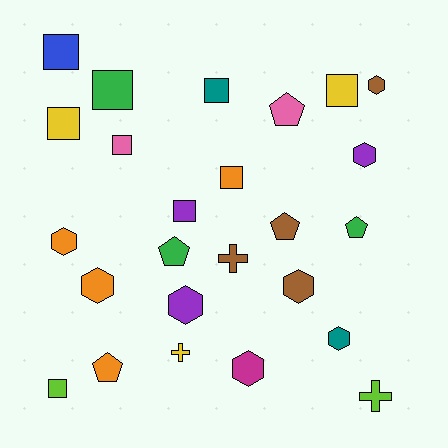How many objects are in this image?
There are 25 objects.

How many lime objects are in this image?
There are 2 lime objects.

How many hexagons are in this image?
There are 8 hexagons.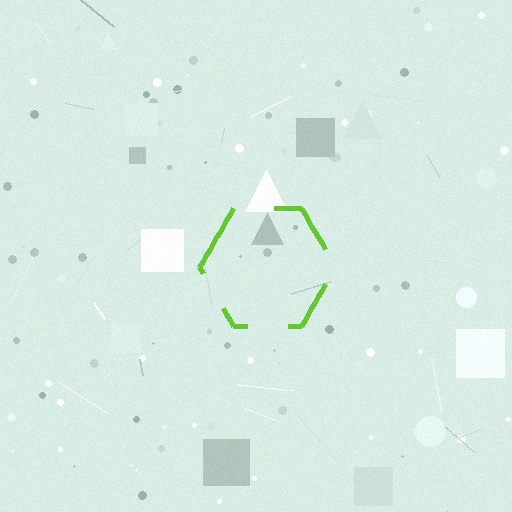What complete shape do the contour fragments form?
The contour fragments form a hexagon.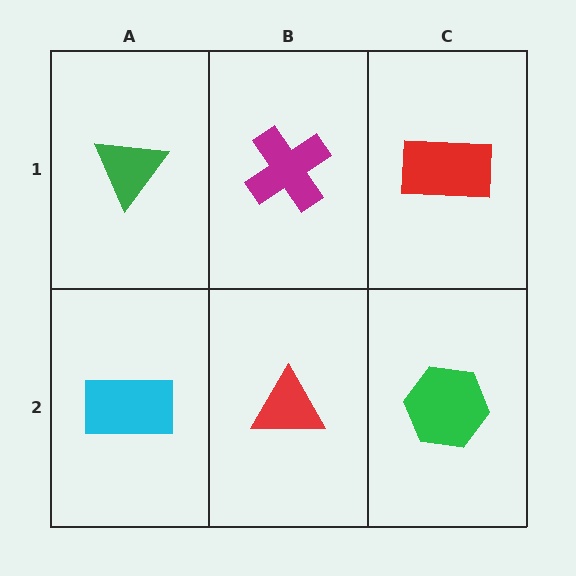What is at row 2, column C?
A green hexagon.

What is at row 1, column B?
A magenta cross.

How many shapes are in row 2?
3 shapes.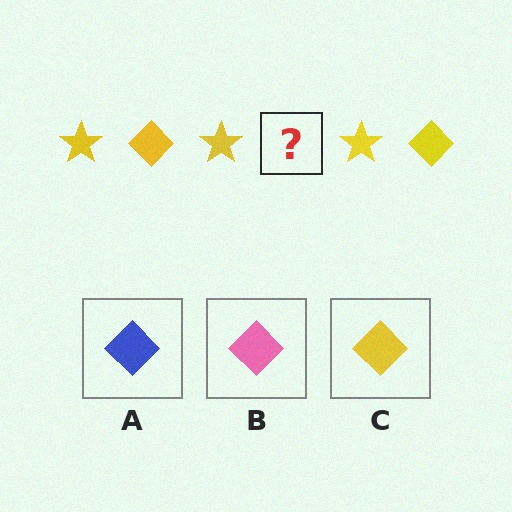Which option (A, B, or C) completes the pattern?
C.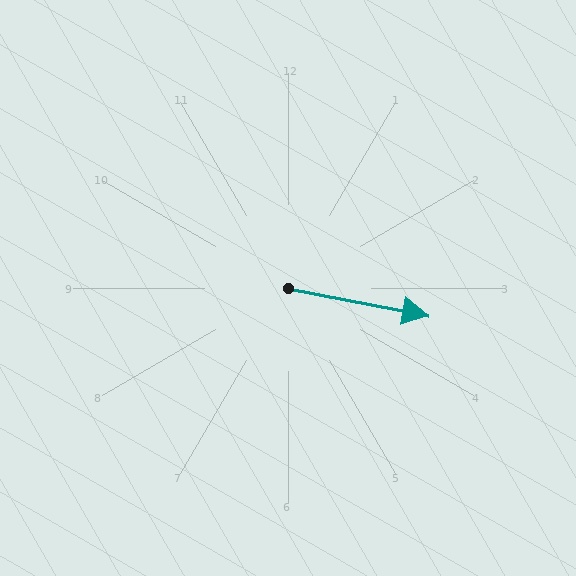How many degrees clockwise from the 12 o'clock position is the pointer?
Approximately 101 degrees.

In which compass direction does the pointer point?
East.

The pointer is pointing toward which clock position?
Roughly 3 o'clock.